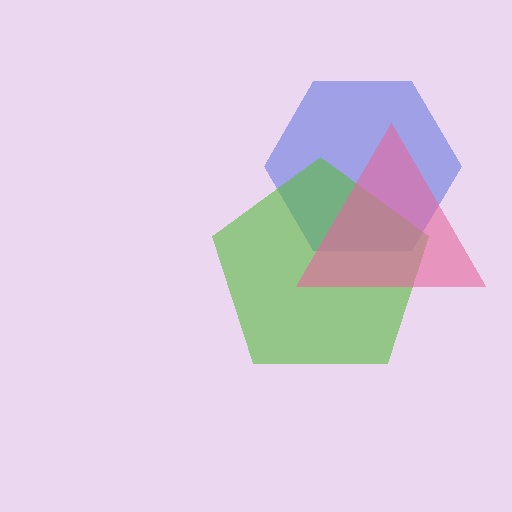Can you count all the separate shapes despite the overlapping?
Yes, there are 3 separate shapes.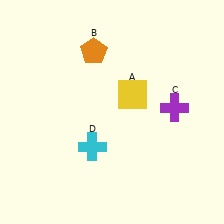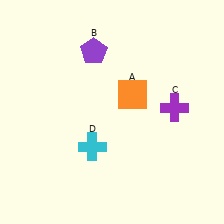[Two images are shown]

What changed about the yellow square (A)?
In Image 1, A is yellow. In Image 2, it changed to orange.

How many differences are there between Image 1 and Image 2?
There are 2 differences between the two images.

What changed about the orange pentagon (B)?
In Image 1, B is orange. In Image 2, it changed to purple.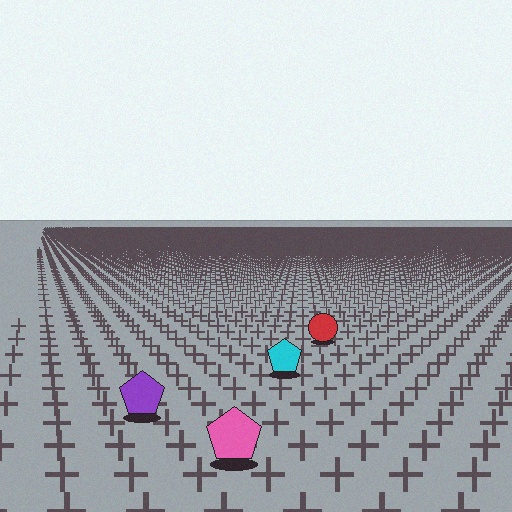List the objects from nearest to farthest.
From nearest to farthest: the pink pentagon, the purple pentagon, the cyan pentagon, the red circle.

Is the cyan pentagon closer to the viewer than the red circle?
Yes. The cyan pentagon is closer — you can tell from the texture gradient: the ground texture is coarser near it.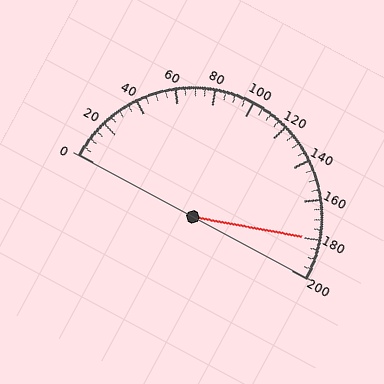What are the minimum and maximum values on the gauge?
The gauge ranges from 0 to 200.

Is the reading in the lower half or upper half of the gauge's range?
The reading is in the upper half of the range (0 to 200).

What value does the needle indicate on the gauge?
The needle indicates approximately 180.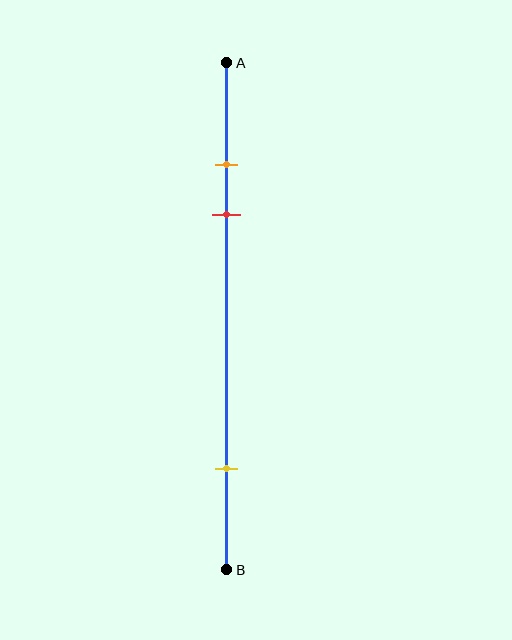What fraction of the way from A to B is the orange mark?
The orange mark is approximately 20% (0.2) of the way from A to B.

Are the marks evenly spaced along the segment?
No, the marks are not evenly spaced.